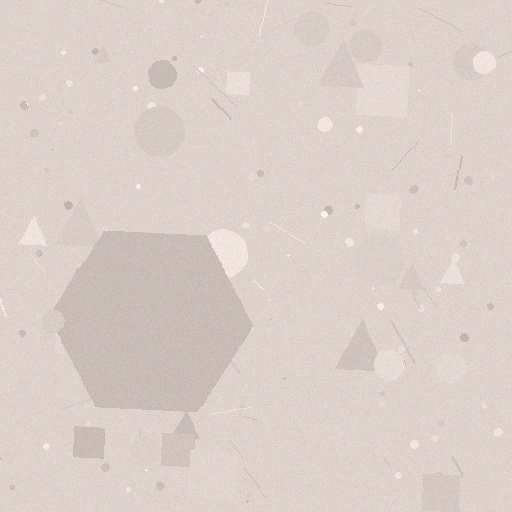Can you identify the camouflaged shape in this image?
The camouflaged shape is a hexagon.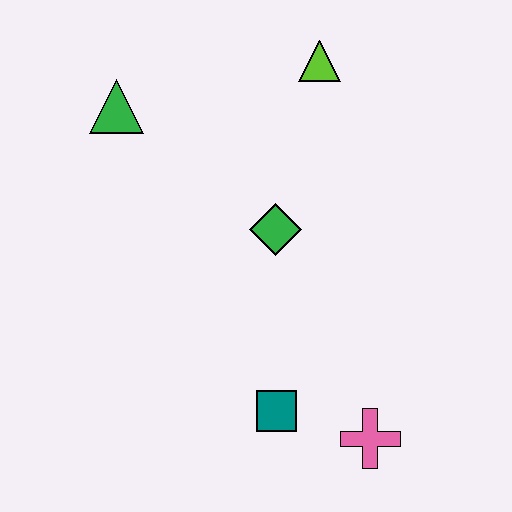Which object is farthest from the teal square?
The lime triangle is farthest from the teal square.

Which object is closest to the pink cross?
The teal square is closest to the pink cross.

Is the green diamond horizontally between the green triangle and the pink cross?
Yes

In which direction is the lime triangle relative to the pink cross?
The lime triangle is above the pink cross.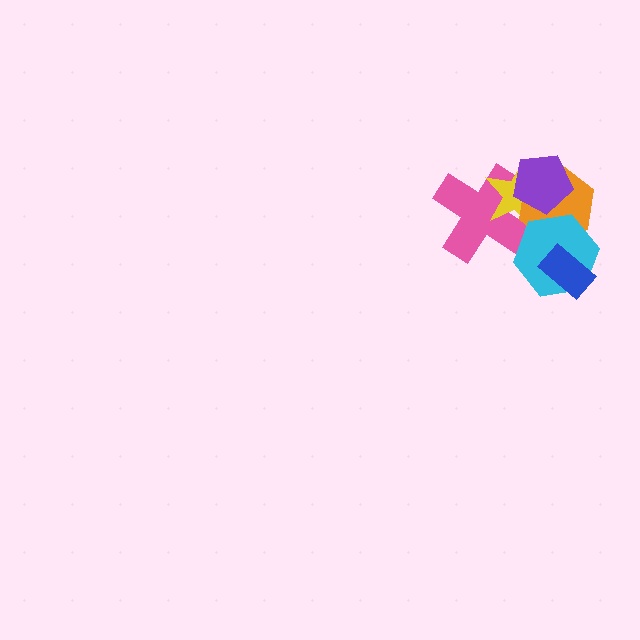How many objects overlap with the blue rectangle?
1 object overlaps with the blue rectangle.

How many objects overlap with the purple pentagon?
3 objects overlap with the purple pentagon.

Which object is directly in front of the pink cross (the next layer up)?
The yellow star is directly in front of the pink cross.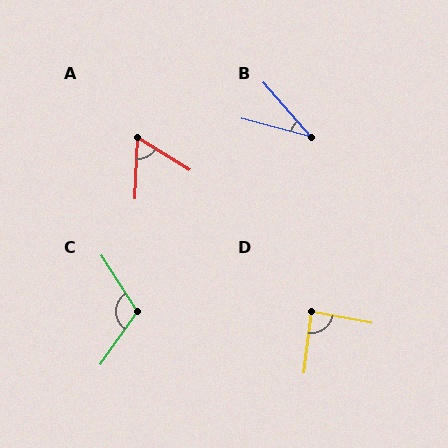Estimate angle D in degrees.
Approximately 86 degrees.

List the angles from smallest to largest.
B (34°), A (60°), D (86°), C (112°).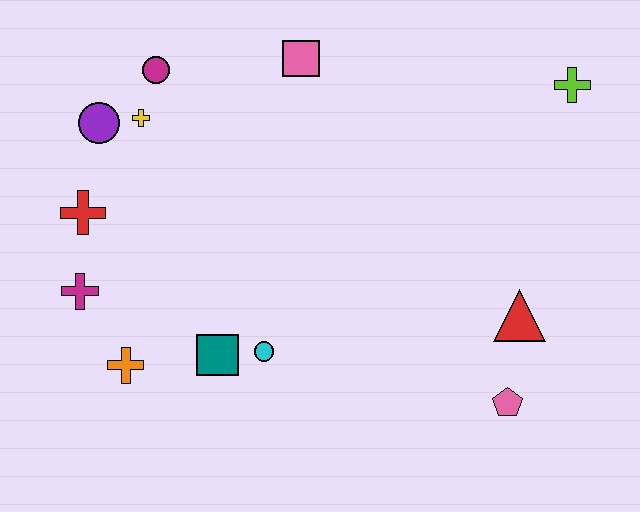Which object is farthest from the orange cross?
The lime cross is farthest from the orange cross.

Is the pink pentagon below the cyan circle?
Yes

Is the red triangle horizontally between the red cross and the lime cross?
Yes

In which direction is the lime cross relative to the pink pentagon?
The lime cross is above the pink pentagon.